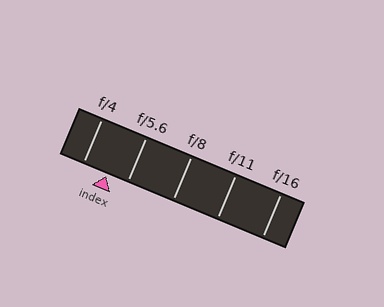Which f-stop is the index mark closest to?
The index mark is closest to f/5.6.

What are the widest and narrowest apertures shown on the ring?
The widest aperture shown is f/4 and the narrowest is f/16.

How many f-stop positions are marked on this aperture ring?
There are 5 f-stop positions marked.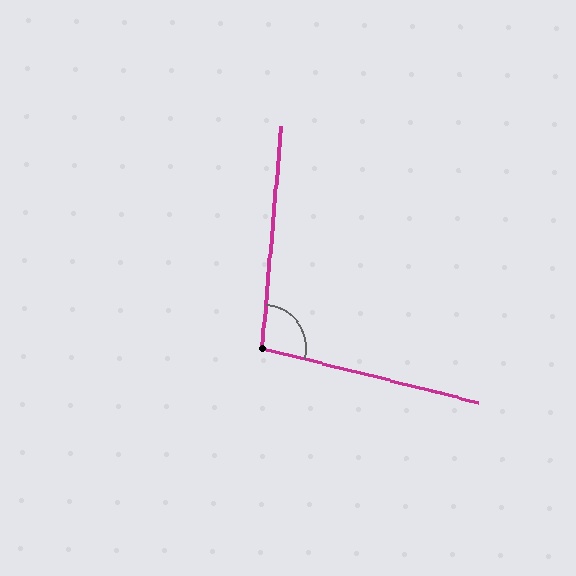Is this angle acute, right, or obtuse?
It is obtuse.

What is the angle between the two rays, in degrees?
Approximately 99 degrees.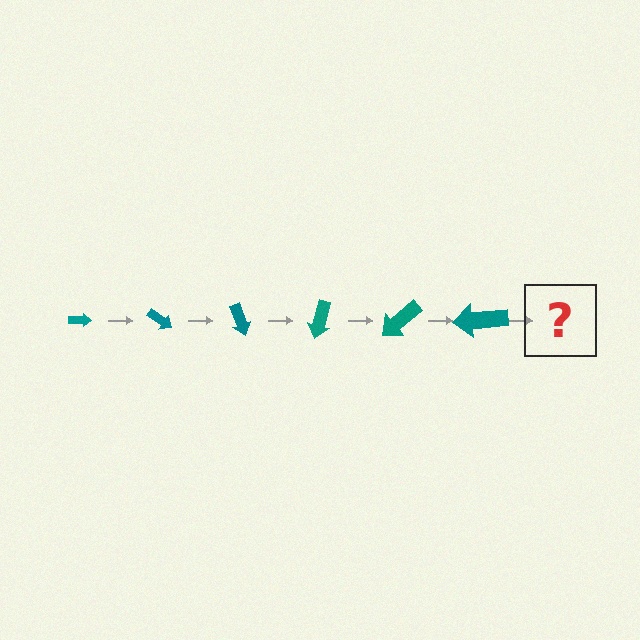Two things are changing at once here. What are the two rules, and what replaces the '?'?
The two rules are that the arrow grows larger each step and it rotates 35 degrees each step. The '?' should be an arrow, larger than the previous one and rotated 210 degrees from the start.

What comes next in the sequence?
The next element should be an arrow, larger than the previous one and rotated 210 degrees from the start.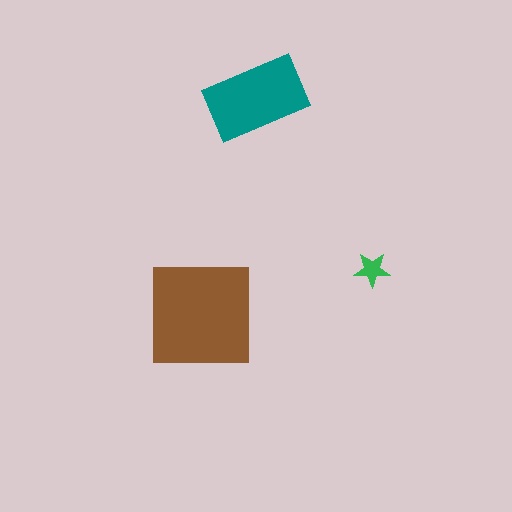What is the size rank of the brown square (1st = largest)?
1st.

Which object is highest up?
The teal rectangle is topmost.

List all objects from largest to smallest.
The brown square, the teal rectangle, the green star.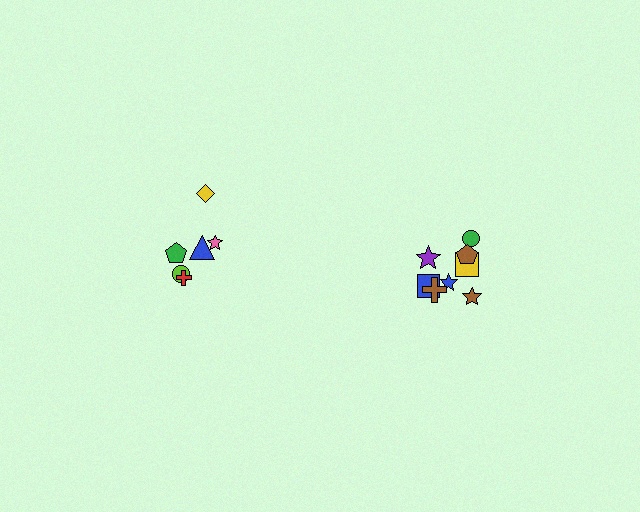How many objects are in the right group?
There are 8 objects.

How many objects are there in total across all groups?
There are 14 objects.